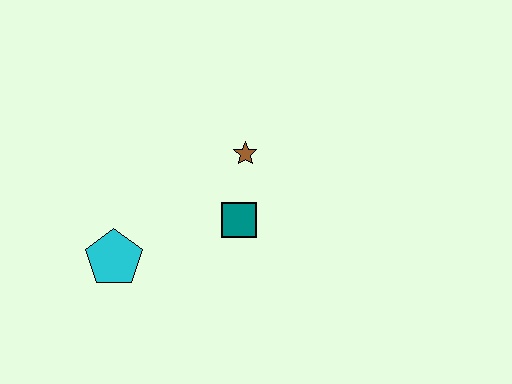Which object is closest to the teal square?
The brown star is closest to the teal square.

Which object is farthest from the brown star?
The cyan pentagon is farthest from the brown star.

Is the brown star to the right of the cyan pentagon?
Yes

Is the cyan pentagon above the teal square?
No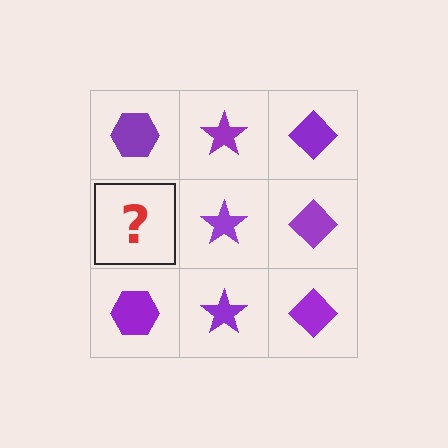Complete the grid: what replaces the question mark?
The question mark should be replaced with a purple hexagon.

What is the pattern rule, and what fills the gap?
The rule is that each column has a consistent shape. The gap should be filled with a purple hexagon.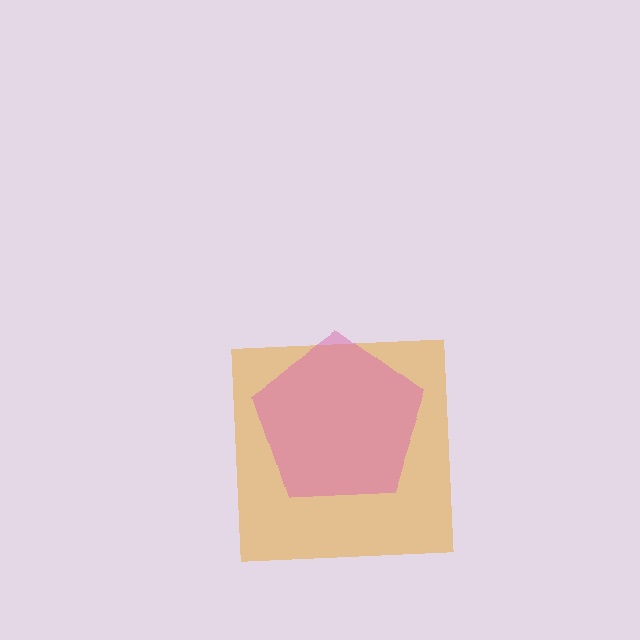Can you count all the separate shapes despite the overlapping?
Yes, there are 2 separate shapes.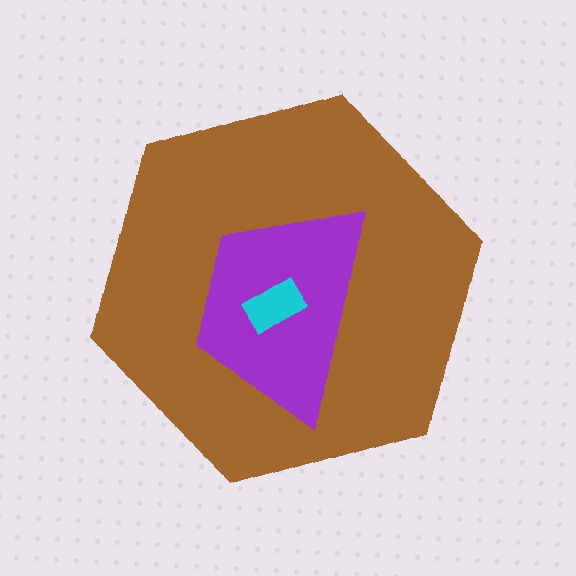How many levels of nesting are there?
3.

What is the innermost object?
The cyan rectangle.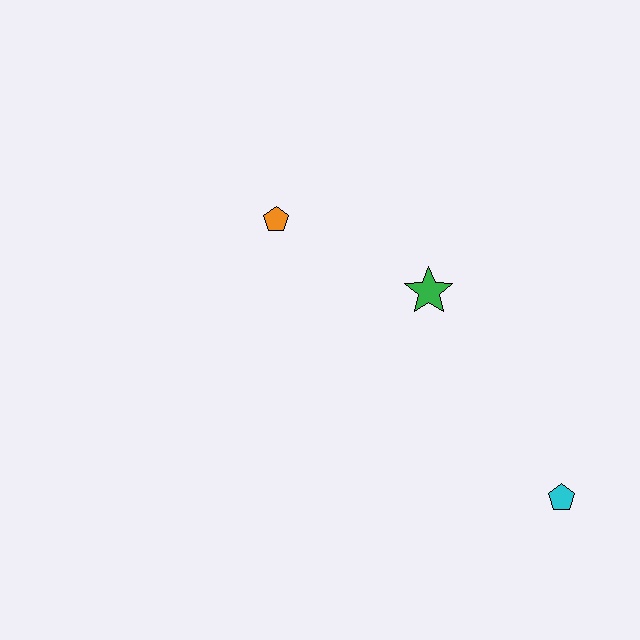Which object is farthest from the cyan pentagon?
The orange pentagon is farthest from the cyan pentagon.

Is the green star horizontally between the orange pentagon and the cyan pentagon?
Yes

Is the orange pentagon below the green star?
No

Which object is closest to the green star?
The orange pentagon is closest to the green star.